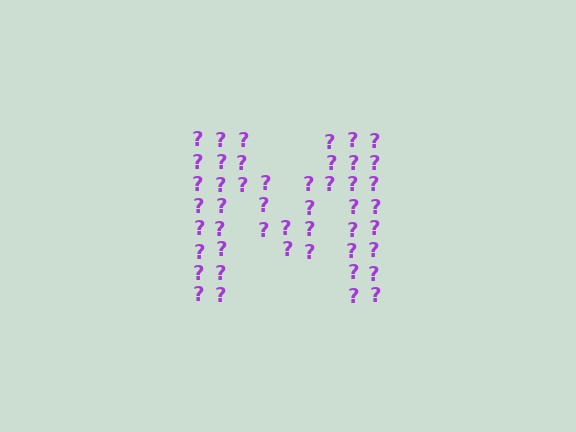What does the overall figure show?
The overall figure shows the letter M.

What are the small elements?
The small elements are question marks.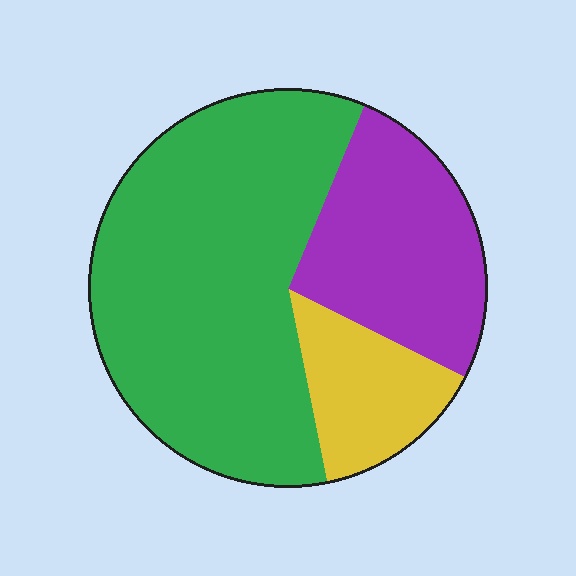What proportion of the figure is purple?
Purple takes up about one quarter (1/4) of the figure.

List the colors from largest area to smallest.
From largest to smallest: green, purple, yellow.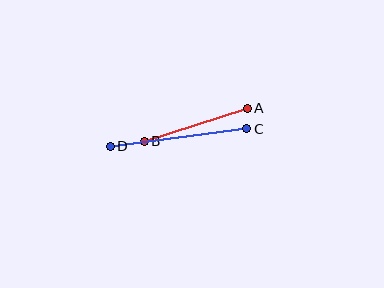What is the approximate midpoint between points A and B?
The midpoint is at approximately (196, 125) pixels.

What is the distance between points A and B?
The distance is approximately 108 pixels.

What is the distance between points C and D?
The distance is approximately 137 pixels.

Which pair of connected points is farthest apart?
Points C and D are farthest apart.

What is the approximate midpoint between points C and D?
The midpoint is at approximately (178, 137) pixels.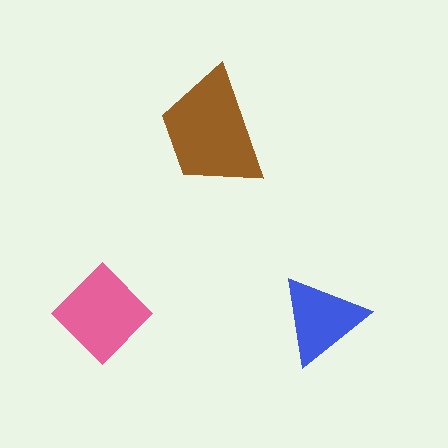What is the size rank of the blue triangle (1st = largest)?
3rd.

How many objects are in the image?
There are 3 objects in the image.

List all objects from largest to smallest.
The brown trapezoid, the pink diamond, the blue triangle.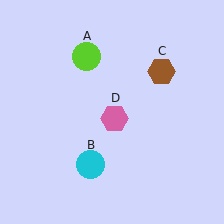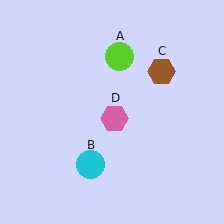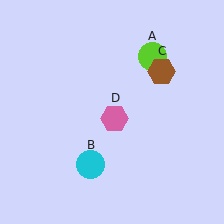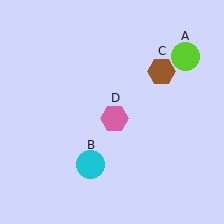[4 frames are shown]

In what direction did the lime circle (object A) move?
The lime circle (object A) moved right.